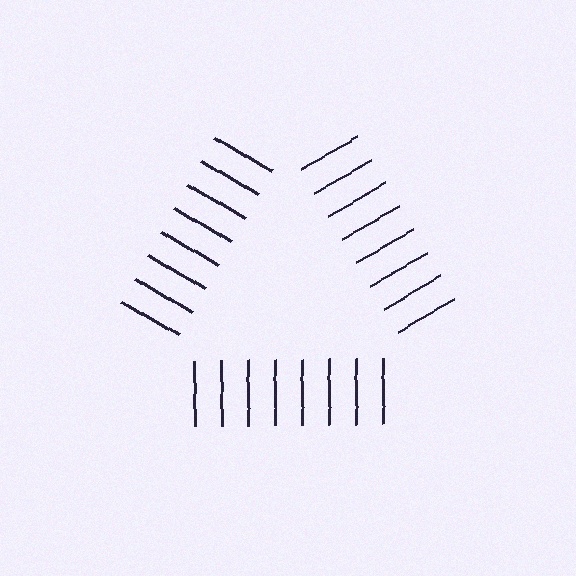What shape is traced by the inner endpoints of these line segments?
An illusory triangle — the line segments terminate on its edges but no continuous stroke is drawn.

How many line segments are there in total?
24 — 8 along each of the 3 edges.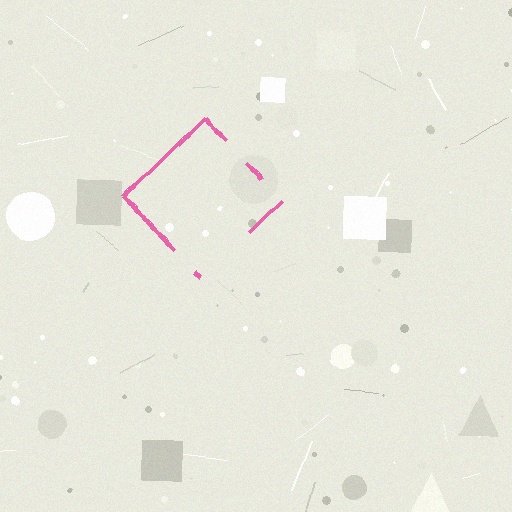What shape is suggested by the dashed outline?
The dashed outline suggests a diamond.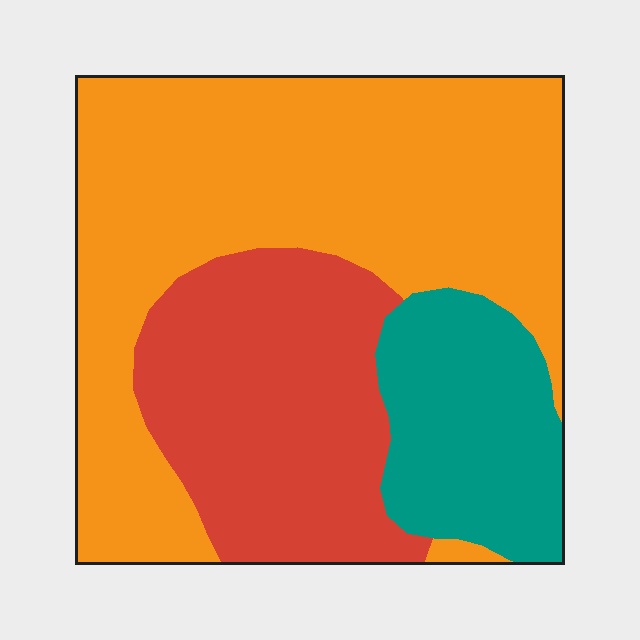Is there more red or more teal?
Red.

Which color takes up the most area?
Orange, at roughly 55%.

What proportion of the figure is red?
Red takes up between a sixth and a third of the figure.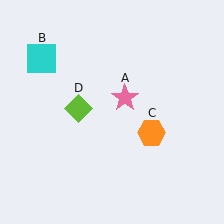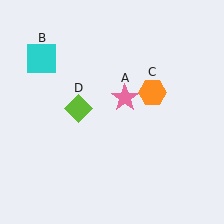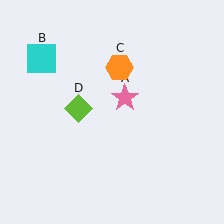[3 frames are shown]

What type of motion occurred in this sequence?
The orange hexagon (object C) rotated counterclockwise around the center of the scene.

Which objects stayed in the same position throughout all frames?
Pink star (object A) and cyan square (object B) and lime diamond (object D) remained stationary.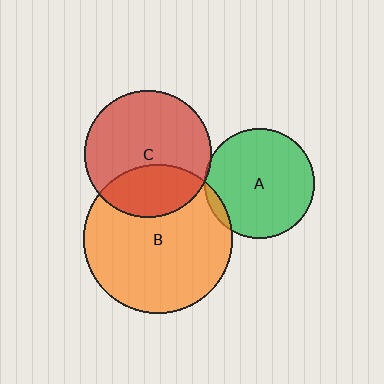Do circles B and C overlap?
Yes.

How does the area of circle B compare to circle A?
Approximately 1.8 times.